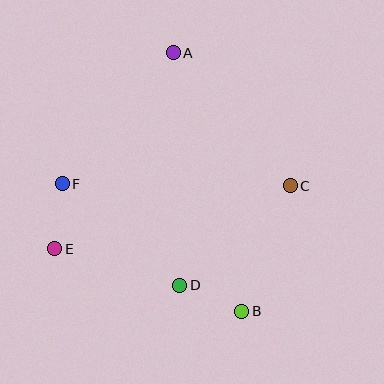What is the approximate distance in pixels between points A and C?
The distance between A and C is approximately 177 pixels.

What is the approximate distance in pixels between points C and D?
The distance between C and D is approximately 149 pixels.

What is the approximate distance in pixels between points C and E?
The distance between C and E is approximately 244 pixels.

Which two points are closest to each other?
Points E and F are closest to each other.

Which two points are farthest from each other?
Points A and B are farthest from each other.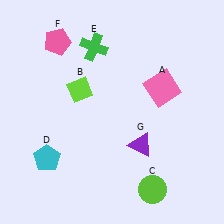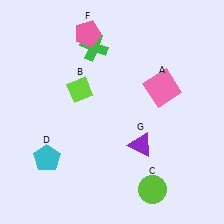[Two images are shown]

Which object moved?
The pink pentagon (F) moved right.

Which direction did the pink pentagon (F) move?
The pink pentagon (F) moved right.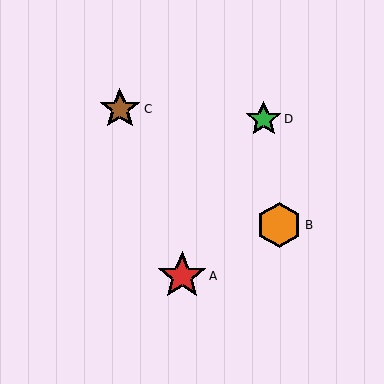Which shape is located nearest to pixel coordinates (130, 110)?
The brown star (labeled C) at (120, 109) is nearest to that location.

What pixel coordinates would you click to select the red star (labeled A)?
Click at (182, 276) to select the red star A.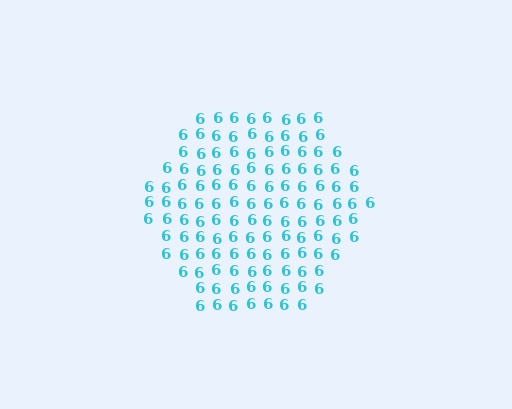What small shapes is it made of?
It is made of small digit 6's.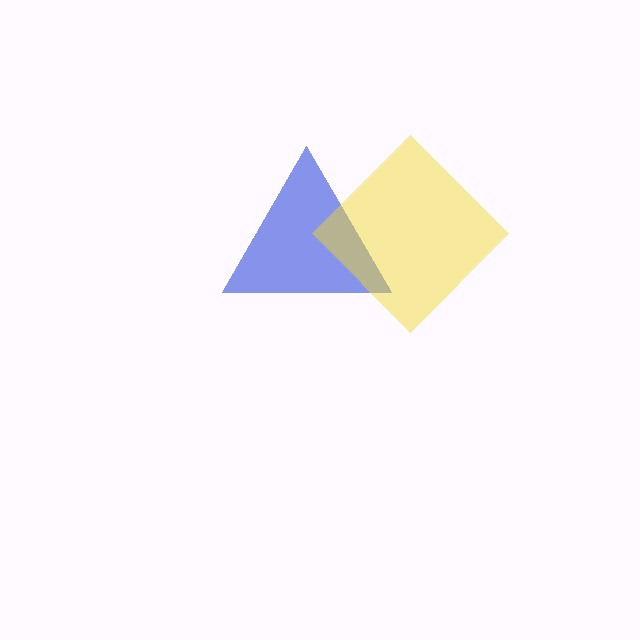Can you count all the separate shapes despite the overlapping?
Yes, there are 2 separate shapes.